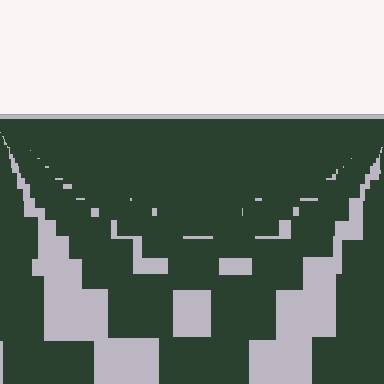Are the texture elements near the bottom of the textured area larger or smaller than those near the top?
Larger. Near the bottom, elements are closer to the viewer and appear at a bigger on-screen size.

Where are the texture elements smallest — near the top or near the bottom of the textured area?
Near the top.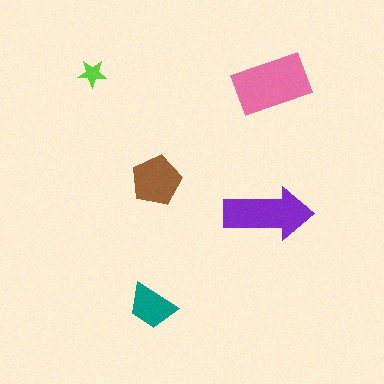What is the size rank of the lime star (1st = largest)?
5th.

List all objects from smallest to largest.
The lime star, the teal trapezoid, the brown pentagon, the purple arrow, the pink rectangle.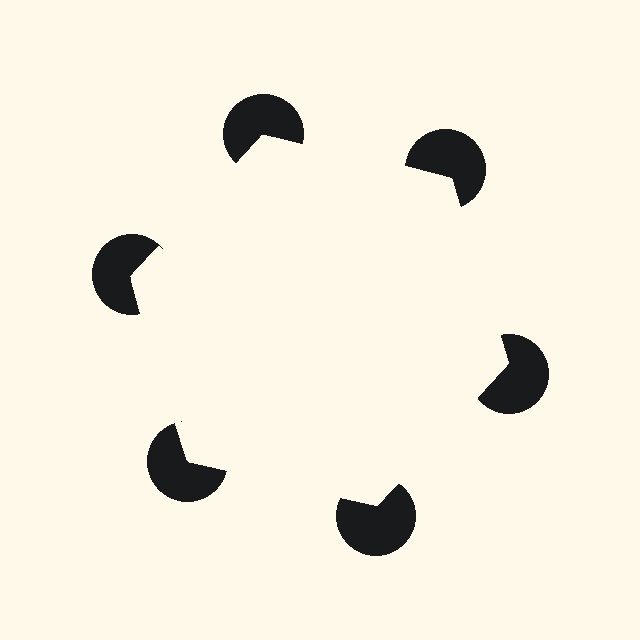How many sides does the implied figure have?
6 sides.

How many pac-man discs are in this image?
There are 6 — one at each vertex of the illusory hexagon.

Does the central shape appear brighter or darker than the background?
It typically appears slightly brighter than the background, even though no actual brightness change is drawn.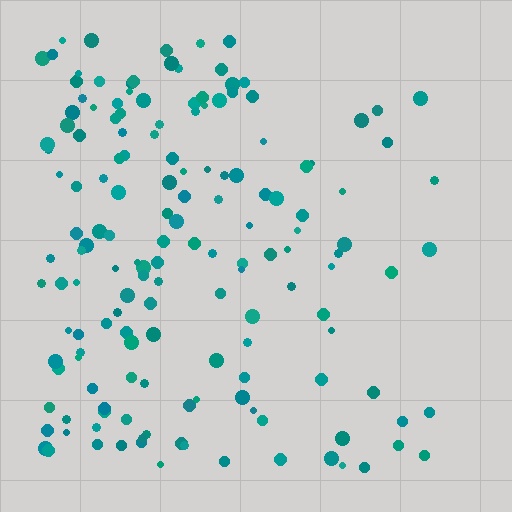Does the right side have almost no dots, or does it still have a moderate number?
Still a moderate number, just noticeably fewer than the left.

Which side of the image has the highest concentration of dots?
The left.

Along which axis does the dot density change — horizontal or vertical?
Horizontal.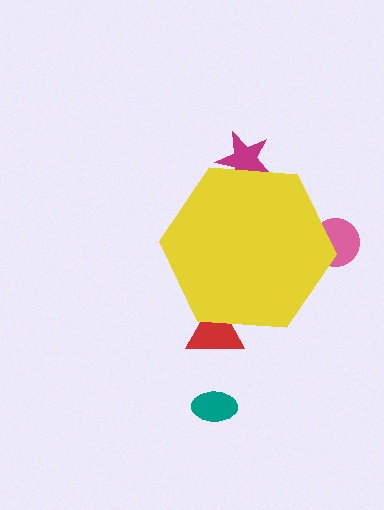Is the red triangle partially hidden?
Yes, the red triangle is partially hidden behind the yellow hexagon.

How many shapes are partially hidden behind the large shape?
3 shapes are partially hidden.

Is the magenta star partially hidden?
Yes, the magenta star is partially hidden behind the yellow hexagon.